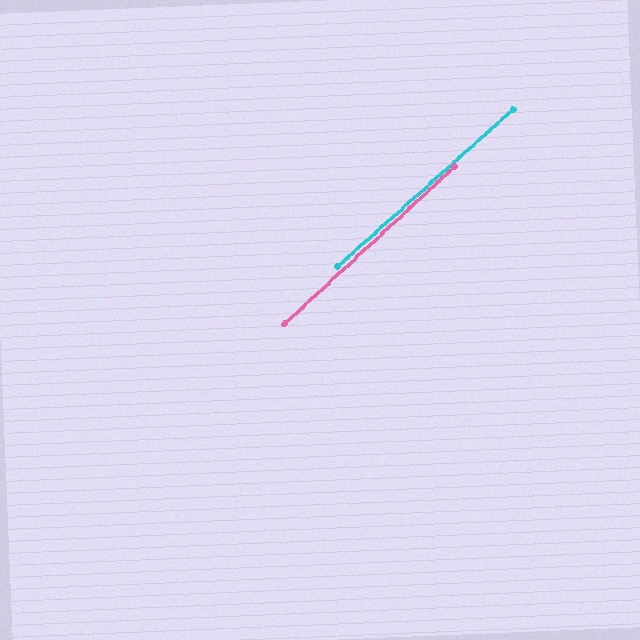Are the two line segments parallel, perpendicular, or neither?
Parallel — their directions differ by only 0.9°.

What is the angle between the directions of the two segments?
Approximately 1 degree.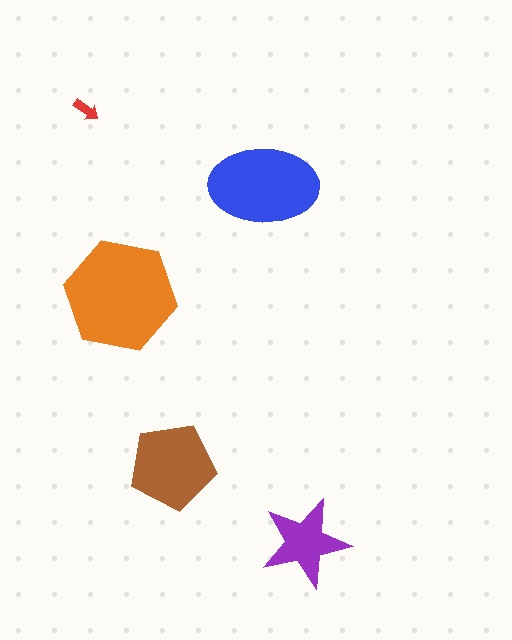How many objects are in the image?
There are 5 objects in the image.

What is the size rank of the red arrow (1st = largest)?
5th.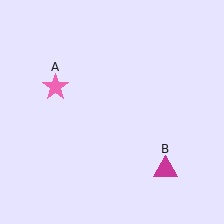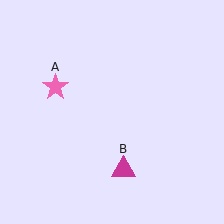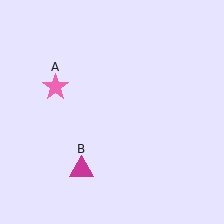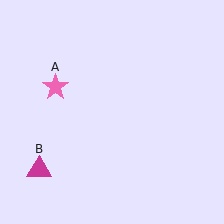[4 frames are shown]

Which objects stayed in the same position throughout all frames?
Pink star (object A) remained stationary.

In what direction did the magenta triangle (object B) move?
The magenta triangle (object B) moved left.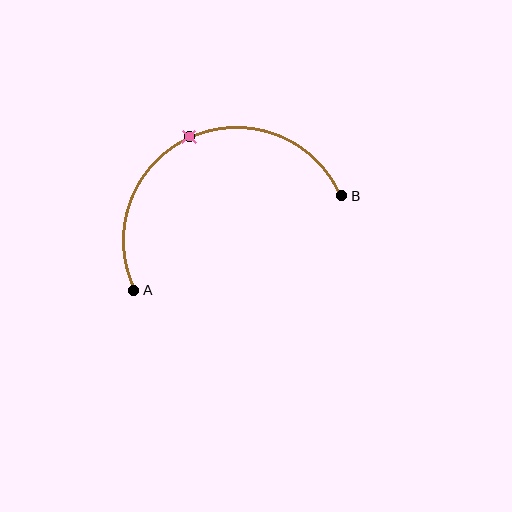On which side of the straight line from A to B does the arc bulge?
The arc bulges above the straight line connecting A and B.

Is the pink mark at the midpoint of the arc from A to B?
Yes. The pink mark lies on the arc at equal arc-length from both A and B — it is the arc midpoint.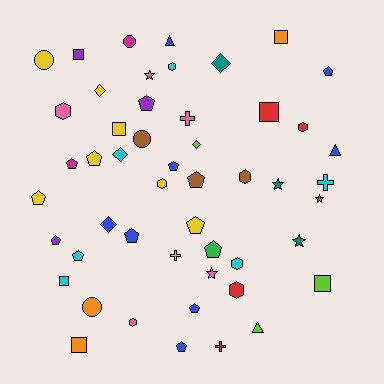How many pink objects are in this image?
There are 5 pink objects.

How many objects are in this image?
There are 50 objects.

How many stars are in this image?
There are 5 stars.